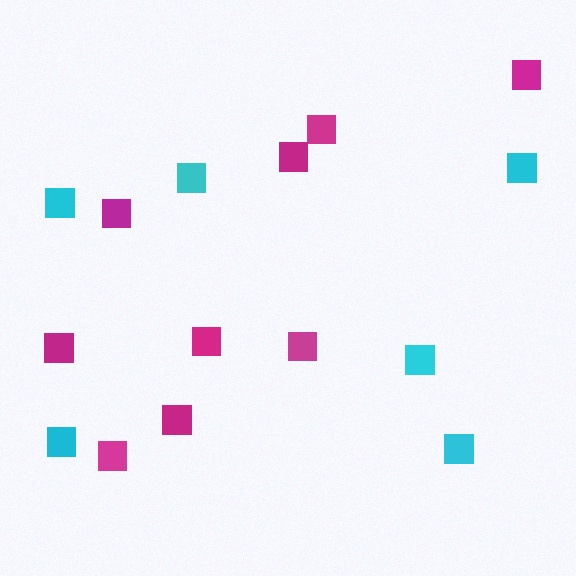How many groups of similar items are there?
There are 2 groups: one group of cyan squares (6) and one group of magenta squares (9).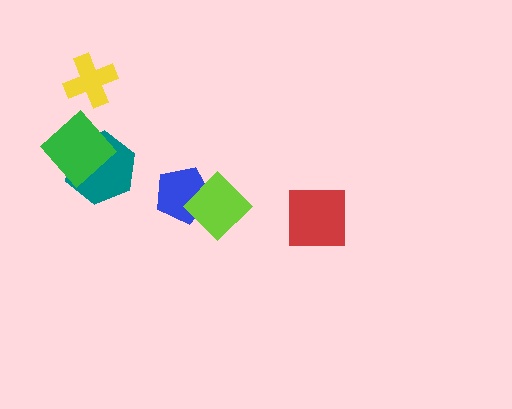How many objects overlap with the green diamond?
1 object overlaps with the green diamond.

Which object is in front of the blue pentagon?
The lime diamond is in front of the blue pentagon.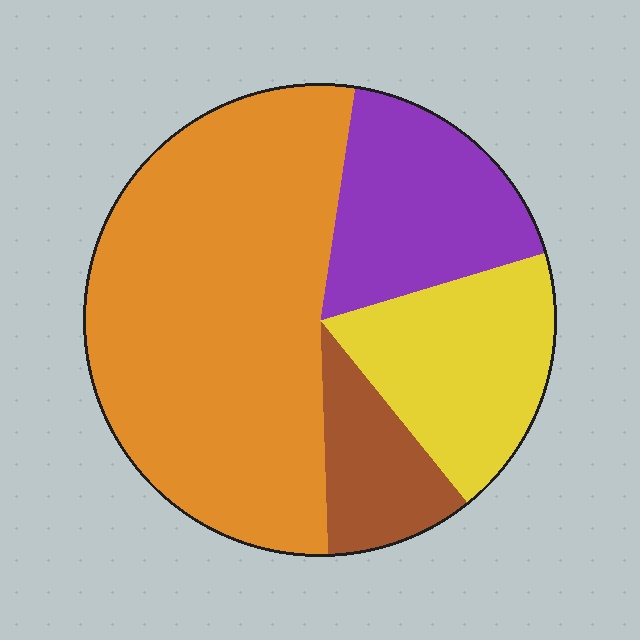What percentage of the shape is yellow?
Yellow covers about 20% of the shape.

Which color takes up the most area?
Orange, at roughly 55%.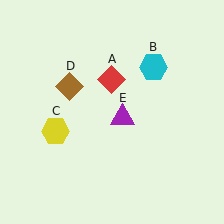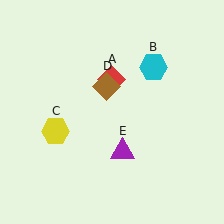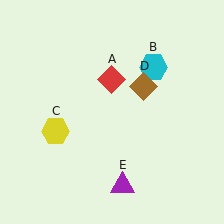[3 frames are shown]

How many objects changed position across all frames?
2 objects changed position: brown diamond (object D), purple triangle (object E).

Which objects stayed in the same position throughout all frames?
Red diamond (object A) and cyan hexagon (object B) and yellow hexagon (object C) remained stationary.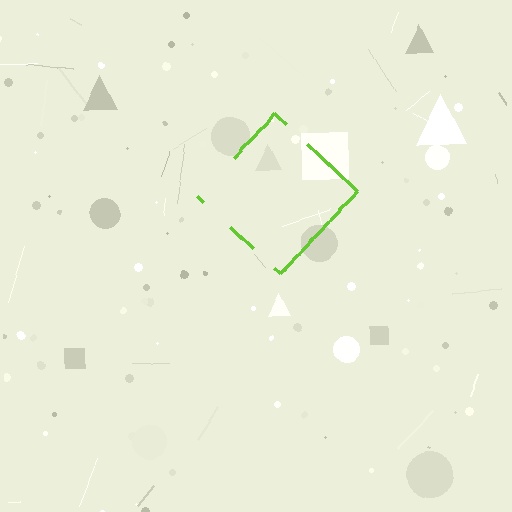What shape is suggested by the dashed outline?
The dashed outline suggests a diamond.